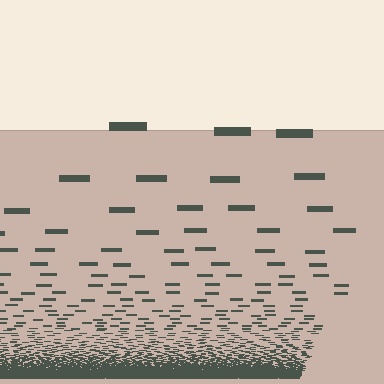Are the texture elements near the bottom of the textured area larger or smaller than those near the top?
Smaller. The gradient is inverted — elements near the bottom are smaller and denser.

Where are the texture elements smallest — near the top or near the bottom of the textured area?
Near the bottom.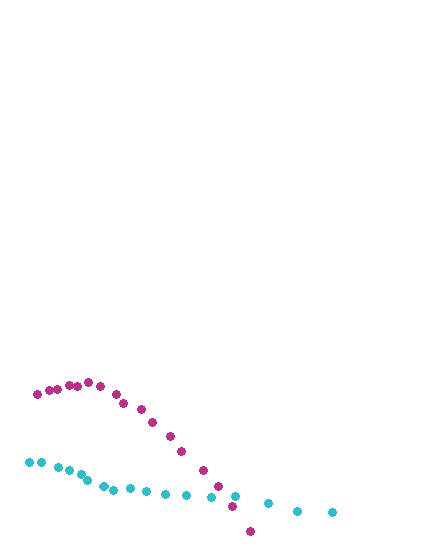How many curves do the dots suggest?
There are 2 distinct paths.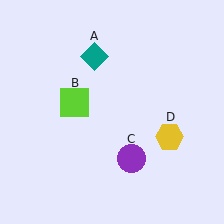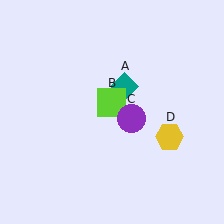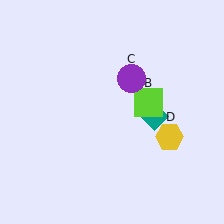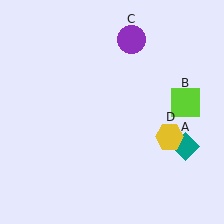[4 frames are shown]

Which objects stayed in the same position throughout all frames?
Yellow hexagon (object D) remained stationary.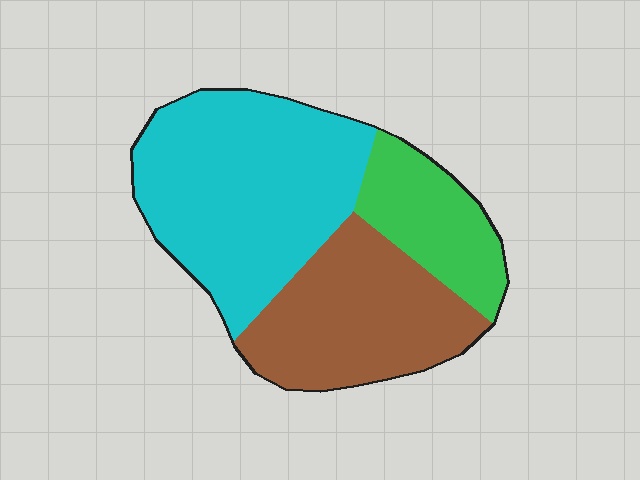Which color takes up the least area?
Green, at roughly 20%.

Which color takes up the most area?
Cyan, at roughly 50%.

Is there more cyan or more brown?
Cyan.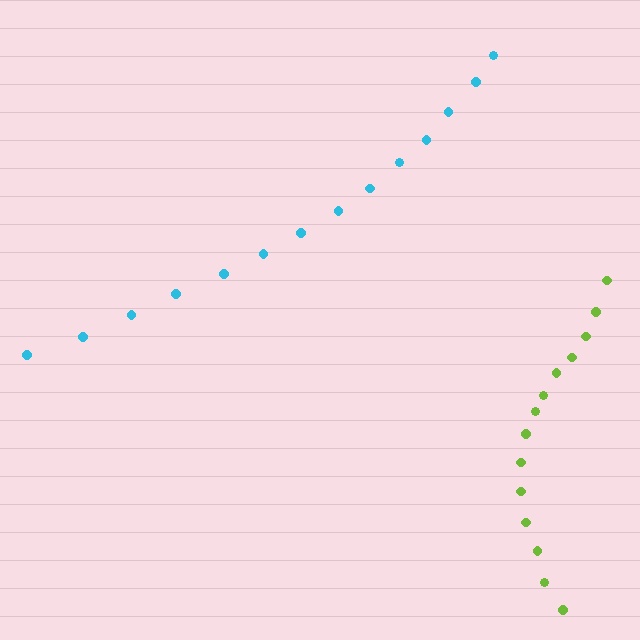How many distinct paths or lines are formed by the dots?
There are 2 distinct paths.